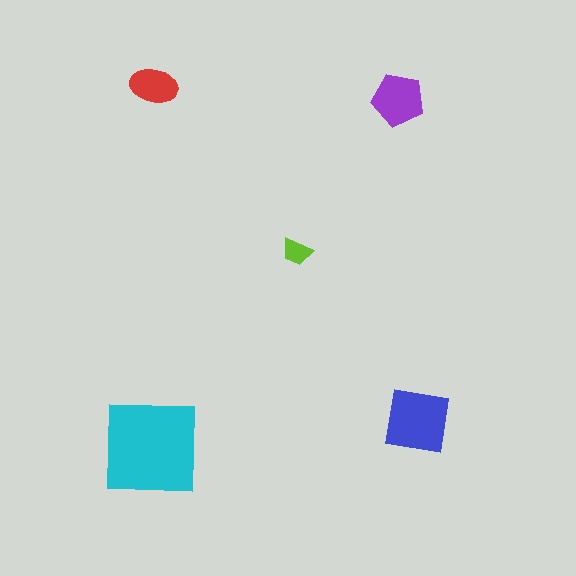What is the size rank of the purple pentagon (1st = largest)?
3rd.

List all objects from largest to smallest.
The cyan square, the blue square, the purple pentagon, the red ellipse, the lime trapezoid.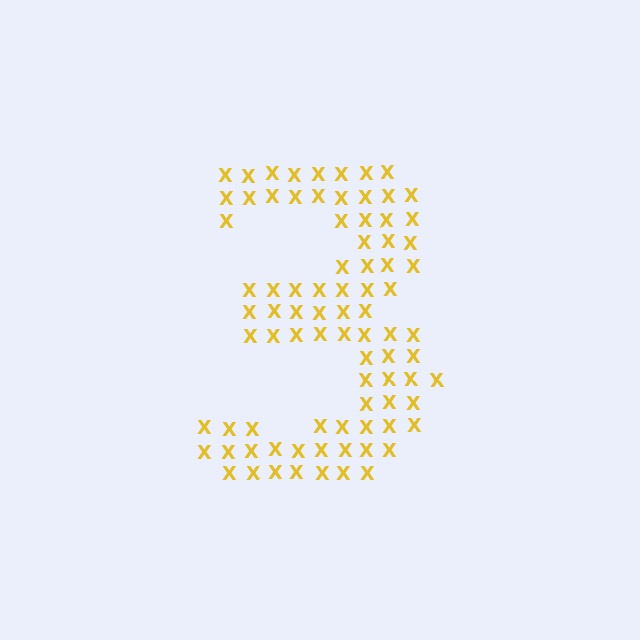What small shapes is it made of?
It is made of small letter X's.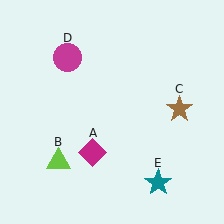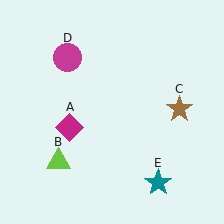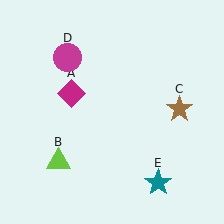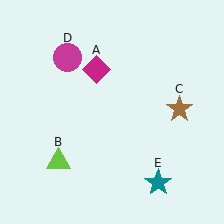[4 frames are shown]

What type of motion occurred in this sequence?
The magenta diamond (object A) rotated clockwise around the center of the scene.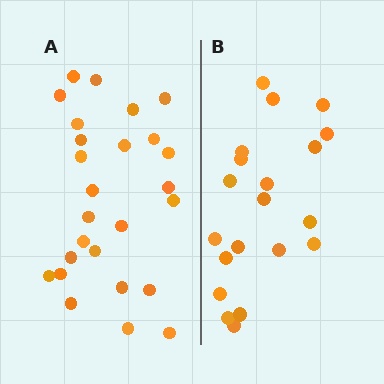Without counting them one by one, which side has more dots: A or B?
Region A (the left region) has more dots.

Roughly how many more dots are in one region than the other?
Region A has about 6 more dots than region B.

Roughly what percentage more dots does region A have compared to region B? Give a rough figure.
About 30% more.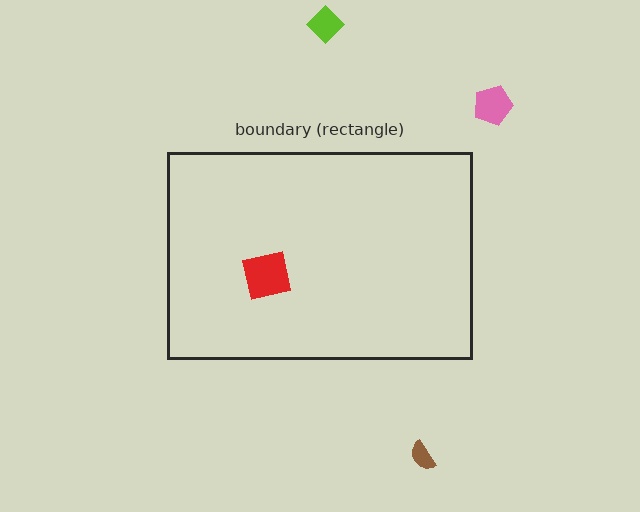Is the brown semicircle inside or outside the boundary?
Outside.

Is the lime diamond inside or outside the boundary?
Outside.